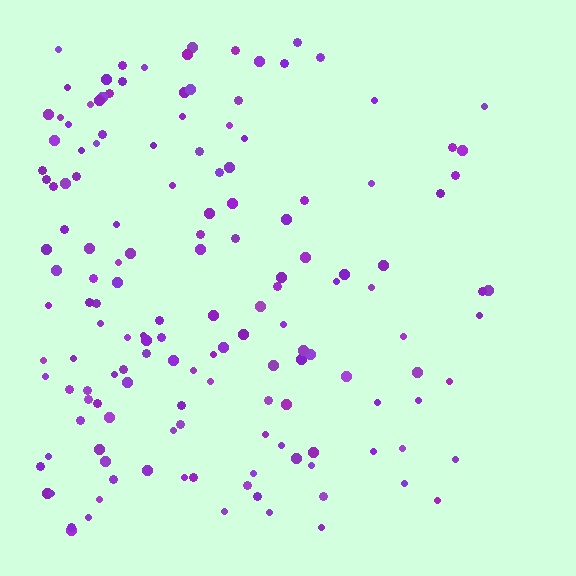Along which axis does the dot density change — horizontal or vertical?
Horizontal.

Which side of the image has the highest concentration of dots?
The left.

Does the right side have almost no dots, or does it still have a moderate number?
Still a moderate number, just noticeably fewer than the left.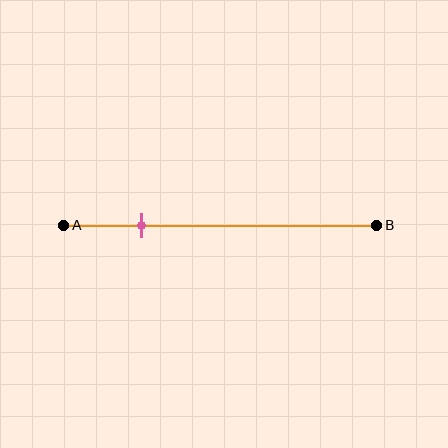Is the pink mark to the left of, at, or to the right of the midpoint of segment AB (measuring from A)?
The pink mark is to the left of the midpoint of segment AB.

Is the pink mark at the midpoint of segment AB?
No, the mark is at about 25% from A, not at the 50% midpoint.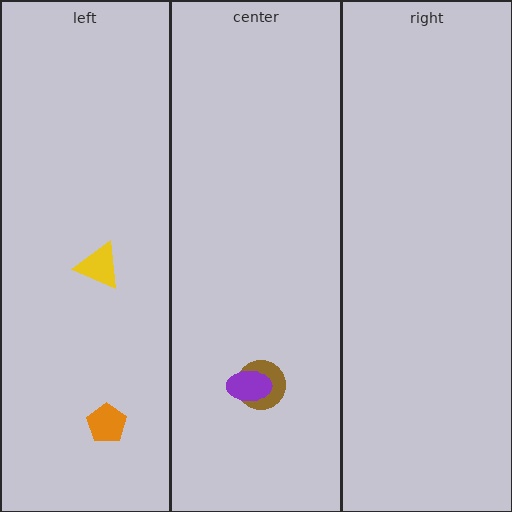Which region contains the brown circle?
The center region.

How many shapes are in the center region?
2.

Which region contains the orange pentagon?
The left region.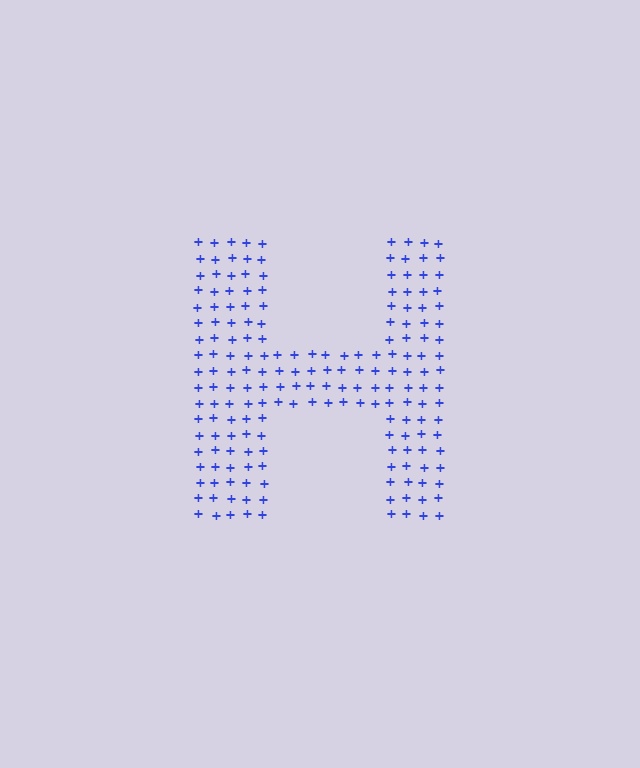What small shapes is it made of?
It is made of small plus signs.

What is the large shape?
The large shape is the letter H.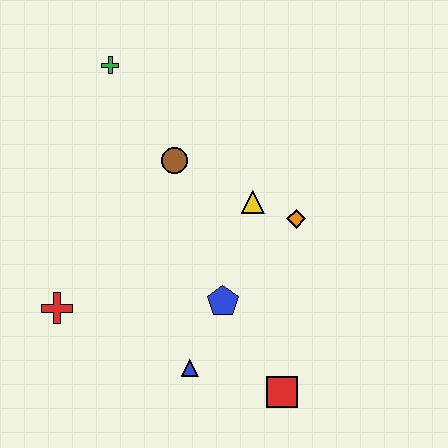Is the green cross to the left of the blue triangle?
Yes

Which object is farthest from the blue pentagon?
The green cross is farthest from the blue pentagon.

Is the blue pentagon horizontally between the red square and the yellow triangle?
No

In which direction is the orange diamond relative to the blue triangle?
The orange diamond is above the blue triangle.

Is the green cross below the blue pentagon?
No